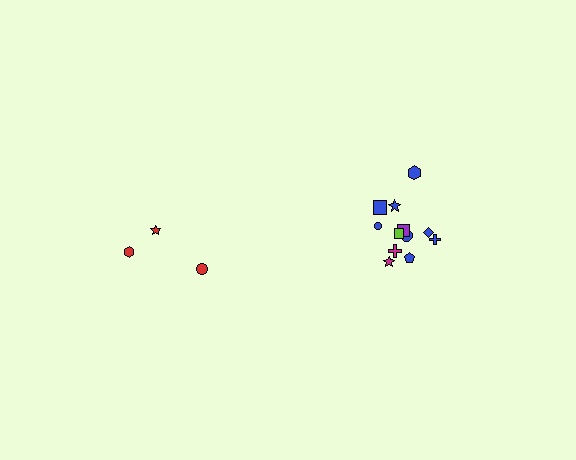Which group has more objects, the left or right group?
The right group.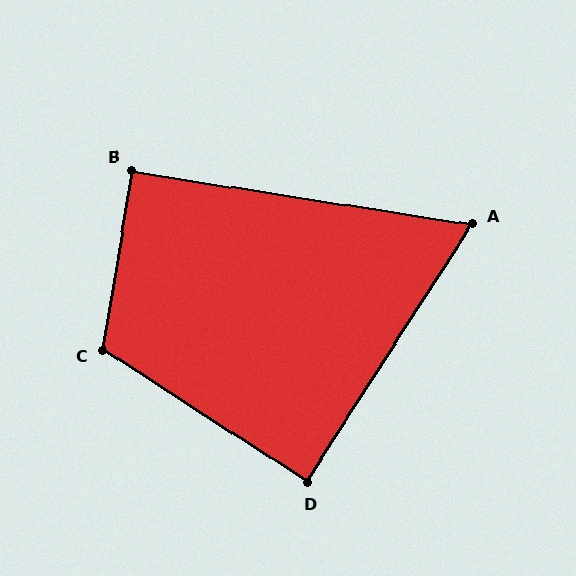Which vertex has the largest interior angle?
C, at approximately 114 degrees.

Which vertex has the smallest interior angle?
A, at approximately 66 degrees.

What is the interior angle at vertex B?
Approximately 90 degrees (approximately right).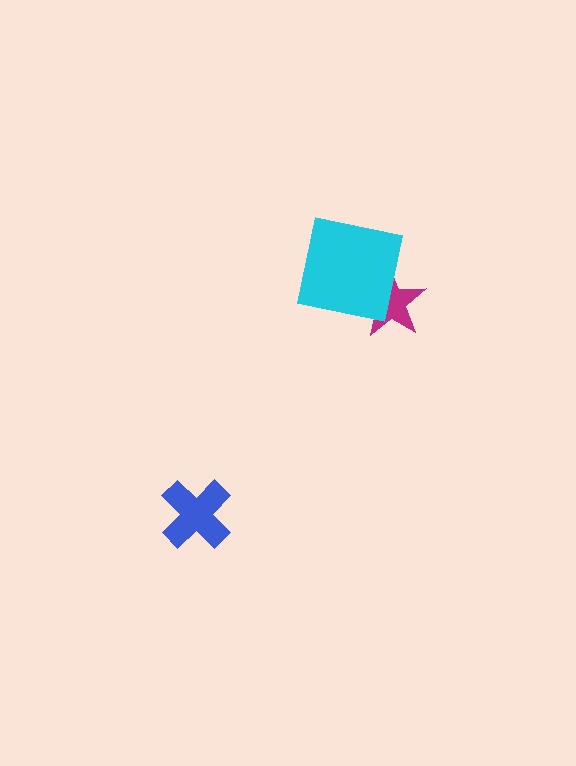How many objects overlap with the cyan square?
1 object overlaps with the cyan square.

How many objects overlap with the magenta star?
1 object overlaps with the magenta star.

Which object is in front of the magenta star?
The cyan square is in front of the magenta star.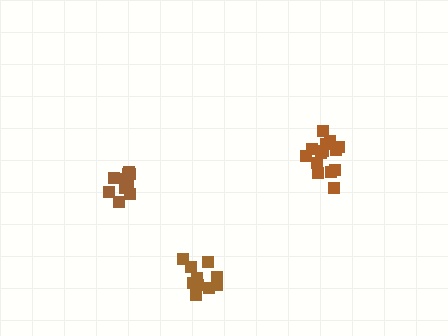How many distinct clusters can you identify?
There are 3 distinct clusters.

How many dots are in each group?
Group 1: 10 dots, Group 2: 14 dots, Group 3: 10 dots (34 total).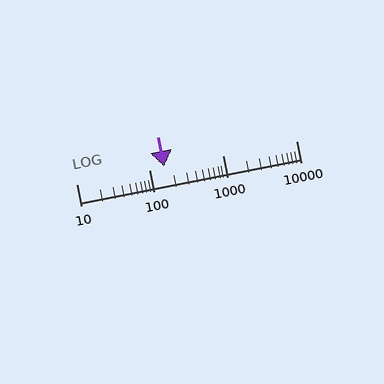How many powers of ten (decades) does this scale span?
The scale spans 3 decades, from 10 to 10000.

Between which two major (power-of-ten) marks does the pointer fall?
The pointer is between 100 and 1000.